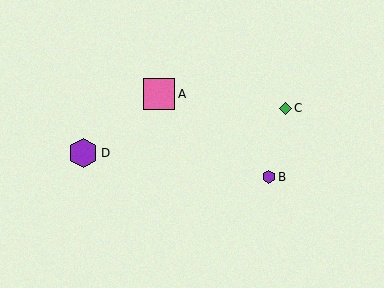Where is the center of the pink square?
The center of the pink square is at (159, 94).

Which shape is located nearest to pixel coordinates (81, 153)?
The purple hexagon (labeled D) at (83, 153) is nearest to that location.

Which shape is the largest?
The pink square (labeled A) is the largest.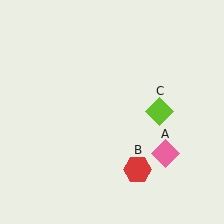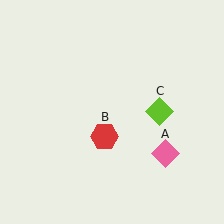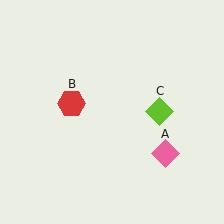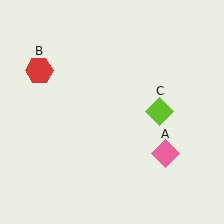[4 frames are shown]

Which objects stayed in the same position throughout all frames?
Pink diamond (object A) and lime diamond (object C) remained stationary.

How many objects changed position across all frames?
1 object changed position: red hexagon (object B).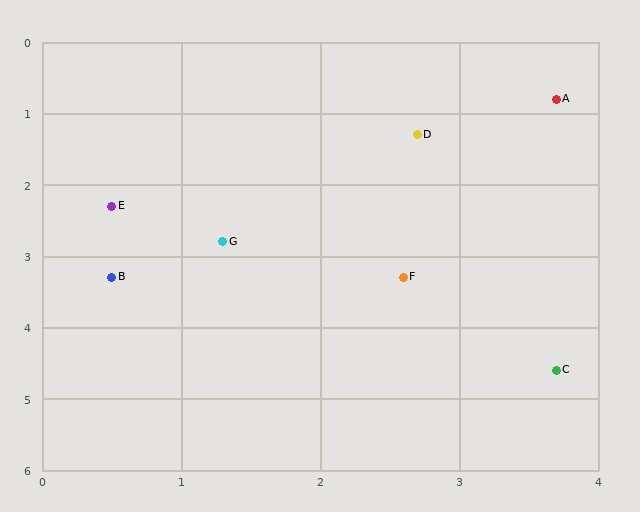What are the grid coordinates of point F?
Point F is at approximately (2.6, 3.3).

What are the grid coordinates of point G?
Point G is at approximately (1.3, 2.8).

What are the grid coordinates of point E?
Point E is at approximately (0.5, 2.3).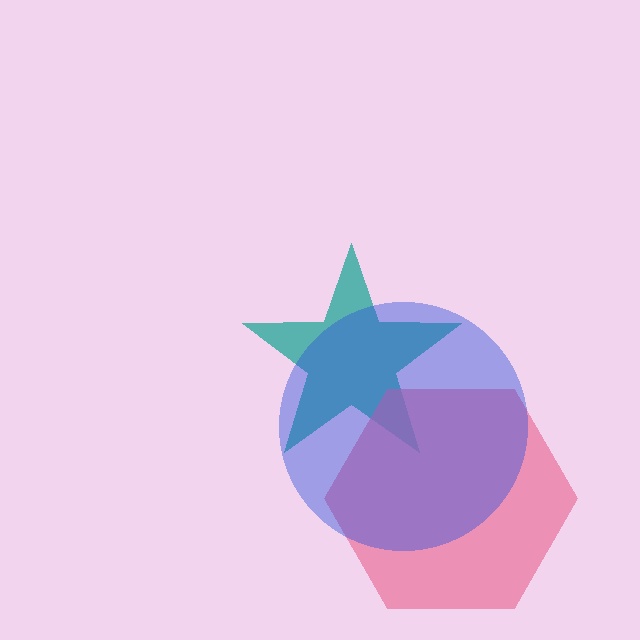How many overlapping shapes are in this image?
There are 3 overlapping shapes in the image.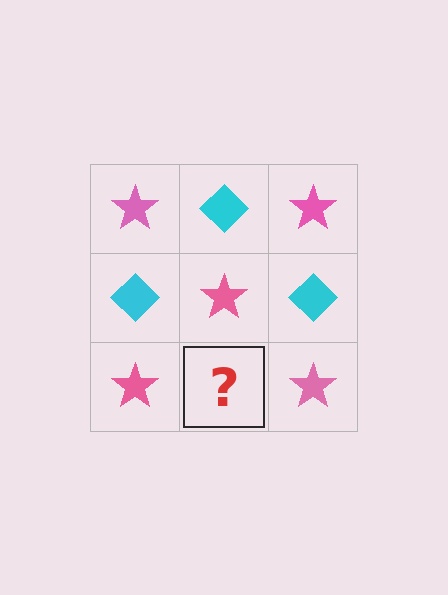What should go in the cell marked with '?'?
The missing cell should contain a cyan diamond.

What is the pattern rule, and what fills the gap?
The rule is that it alternates pink star and cyan diamond in a checkerboard pattern. The gap should be filled with a cyan diamond.